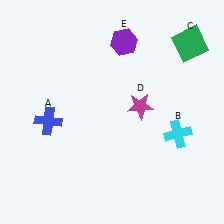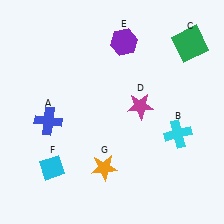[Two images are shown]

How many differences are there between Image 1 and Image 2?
There are 2 differences between the two images.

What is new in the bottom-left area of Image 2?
A cyan diamond (F) was added in the bottom-left area of Image 2.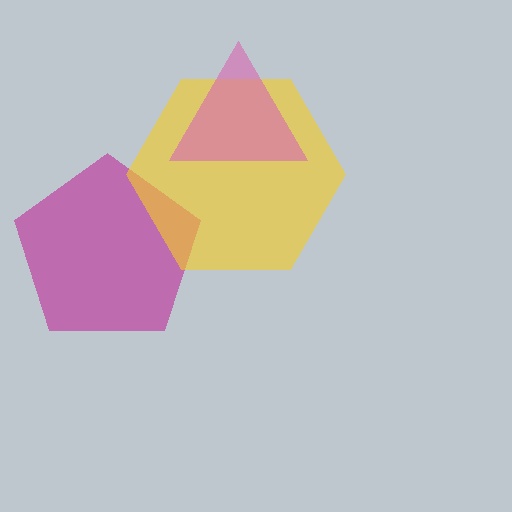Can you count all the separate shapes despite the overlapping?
Yes, there are 3 separate shapes.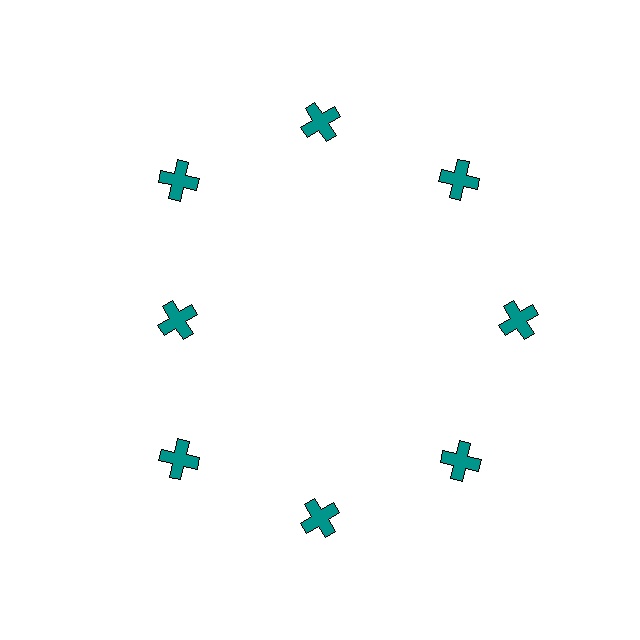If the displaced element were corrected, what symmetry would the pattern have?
It would have 8-fold rotational symmetry — the pattern would map onto itself every 45 degrees.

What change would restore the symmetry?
The symmetry would be restored by moving it outward, back onto the ring so that all 8 crosses sit at equal angles and equal distance from the center.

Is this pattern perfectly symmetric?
No. The 8 teal crosses are arranged in a ring, but one element near the 9 o'clock position is pulled inward toward the center, breaking the 8-fold rotational symmetry.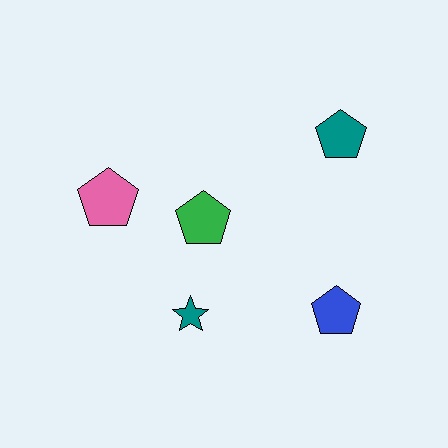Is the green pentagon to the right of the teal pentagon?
No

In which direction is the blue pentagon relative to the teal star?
The blue pentagon is to the right of the teal star.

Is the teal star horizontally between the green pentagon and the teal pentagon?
No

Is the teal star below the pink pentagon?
Yes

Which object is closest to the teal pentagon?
The green pentagon is closest to the teal pentagon.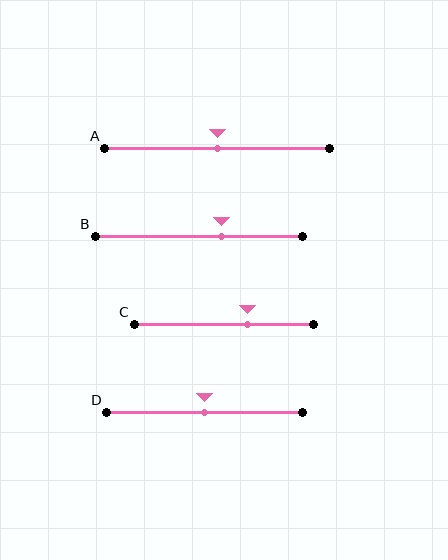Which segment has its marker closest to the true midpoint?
Segment A has its marker closest to the true midpoint.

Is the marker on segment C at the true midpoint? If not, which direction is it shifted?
No, the marker on segment C is shifted to the right by about 13% of the segment length.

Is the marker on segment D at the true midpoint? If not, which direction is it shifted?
Yes, the marker on segment D is at the true midpoint.